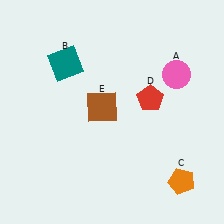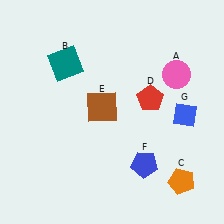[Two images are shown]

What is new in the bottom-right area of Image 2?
A blue diamond (G) was added in the bottom-right area of Image 2.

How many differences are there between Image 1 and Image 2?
There are 2 differences between the two images.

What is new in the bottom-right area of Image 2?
A blue pentagon (F) was added in the bottom-right area of Image 2.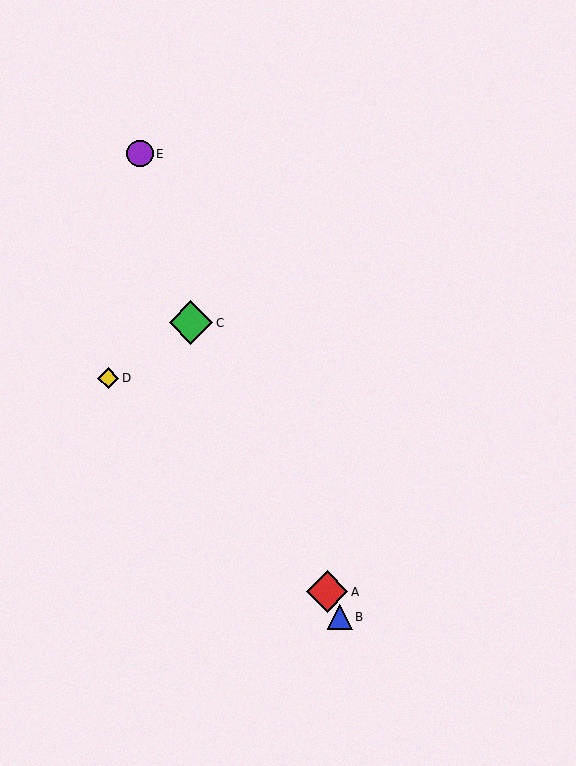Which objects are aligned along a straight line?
Objects A, B, C are aligned along a straight line.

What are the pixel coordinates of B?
Object B is at (340, 617).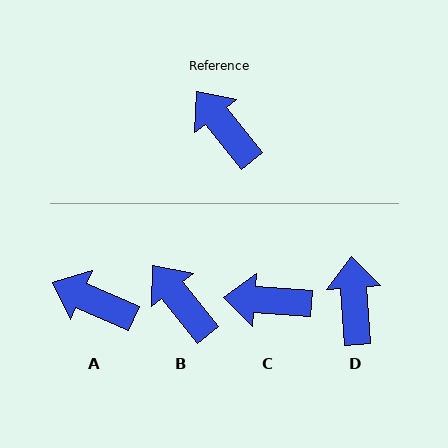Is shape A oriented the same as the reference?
No, it is off by about 28 degrees.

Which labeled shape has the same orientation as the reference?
B.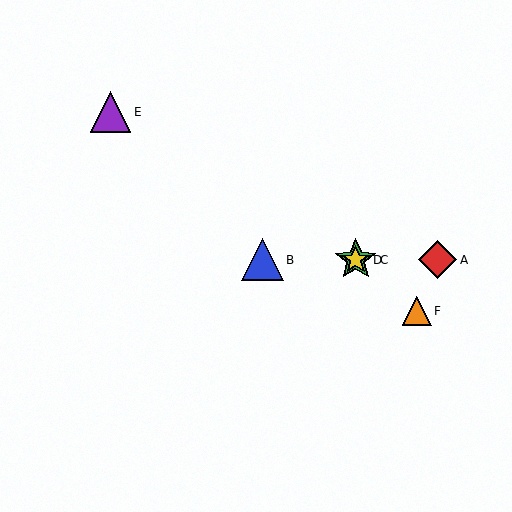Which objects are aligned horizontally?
Objects A, B, C, D are aligned horizontally.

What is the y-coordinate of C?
Object C is at y≈260.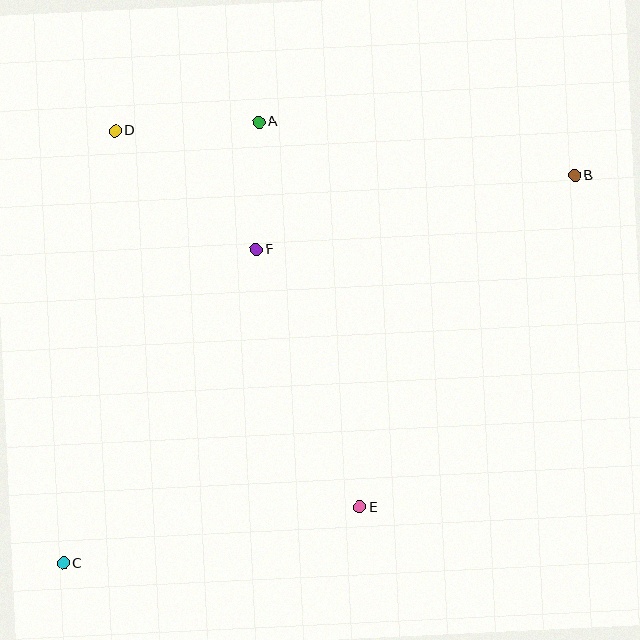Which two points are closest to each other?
Points A and F are closest to each other.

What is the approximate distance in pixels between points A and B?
The distance between A and B is approximately 320 pixels.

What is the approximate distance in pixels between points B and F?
The distance between B and F is approximately 327 pixels.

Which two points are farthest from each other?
Points B and C are farthest from each other.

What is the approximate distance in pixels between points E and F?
The distance between E and F is approximately 277 pixels.